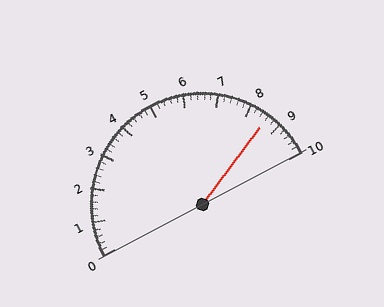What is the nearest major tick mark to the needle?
The nearest major tick mark is 9.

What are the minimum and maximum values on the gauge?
The gauge ranges from 0 to 10.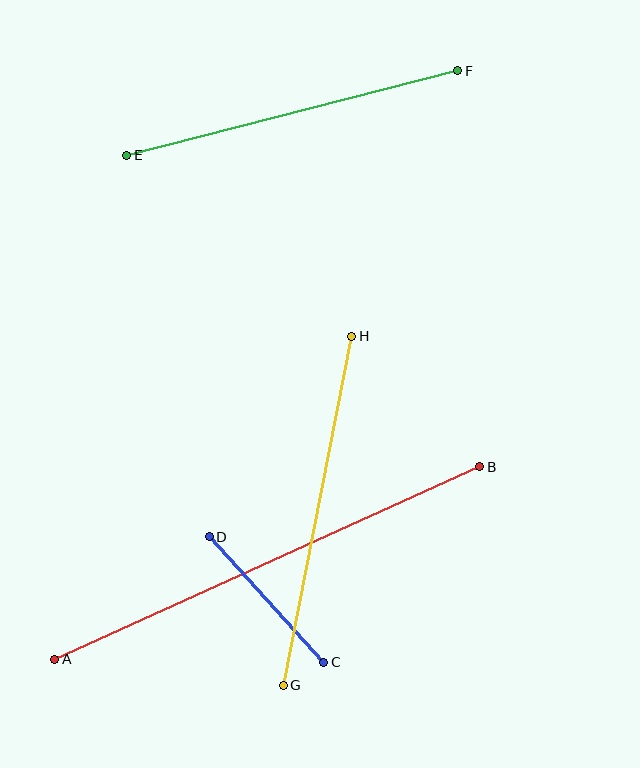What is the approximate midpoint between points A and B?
The midpoint is at approximately (267, 563) pixels.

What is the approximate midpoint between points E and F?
The midpoint is at approximately (292, 113) pixels.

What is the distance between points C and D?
The distance is approximately 170 pixels.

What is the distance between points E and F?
The distance is approximately 342 pixels.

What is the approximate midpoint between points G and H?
The midpoint is at approximately (317, 511) pixels.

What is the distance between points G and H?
The distance is approximately 355 pixels.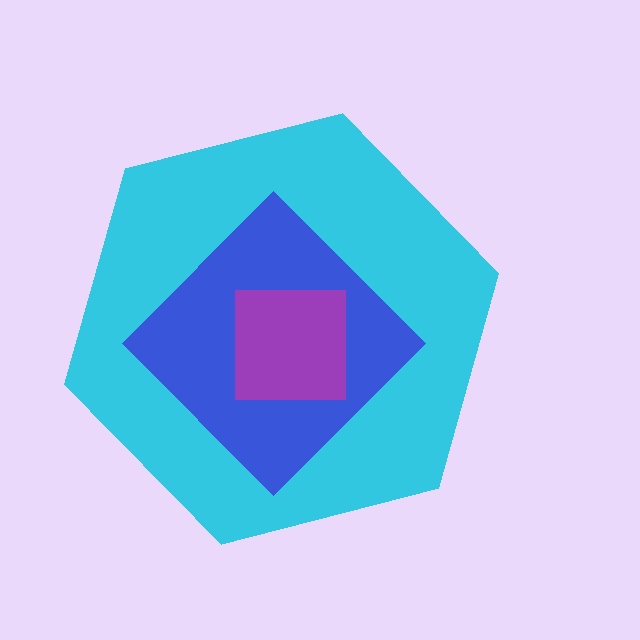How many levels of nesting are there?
3.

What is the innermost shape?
The purple square.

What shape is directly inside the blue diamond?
The purple square.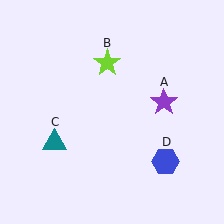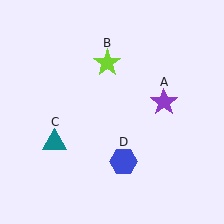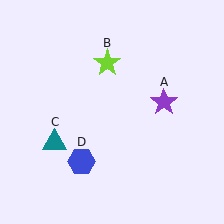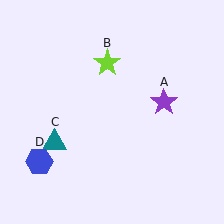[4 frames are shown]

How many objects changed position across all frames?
1 object changed position: blue hexagon (object D).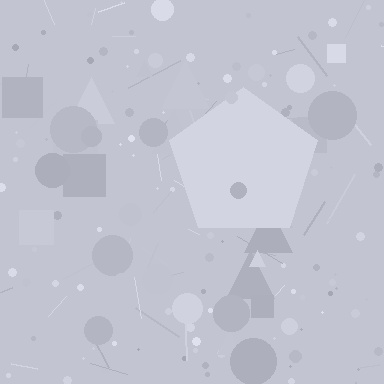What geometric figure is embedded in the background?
A pentagon is embedded in the background.